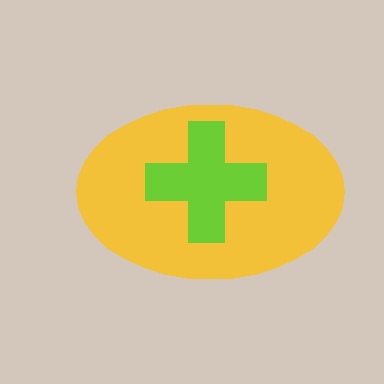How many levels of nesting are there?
2.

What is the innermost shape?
The lime cross.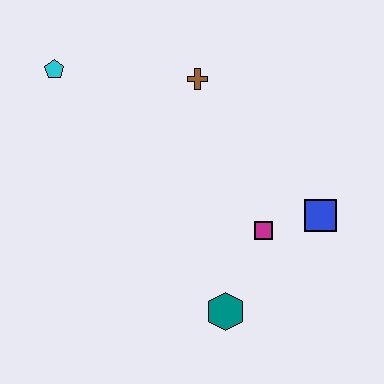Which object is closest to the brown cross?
The cyan pentagon is closest to the brown cross.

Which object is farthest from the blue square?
The cyan pentagon is farthest from the blue square.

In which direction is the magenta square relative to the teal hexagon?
The magenta square is above the teal hexagon.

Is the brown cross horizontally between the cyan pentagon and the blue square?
Yes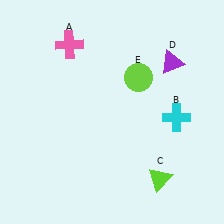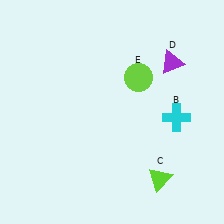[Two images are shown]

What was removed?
The pink cross (A) was removed in Image 2.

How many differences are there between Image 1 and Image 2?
There is 1 difference between the two images.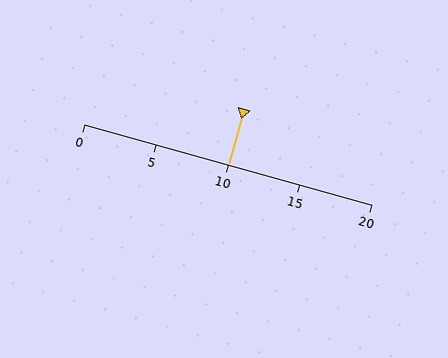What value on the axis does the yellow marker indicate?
The marker indicates approximately 10.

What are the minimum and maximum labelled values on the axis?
The axis runs from 0 to 20.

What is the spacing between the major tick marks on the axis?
The major ticks are spaced 5 apart.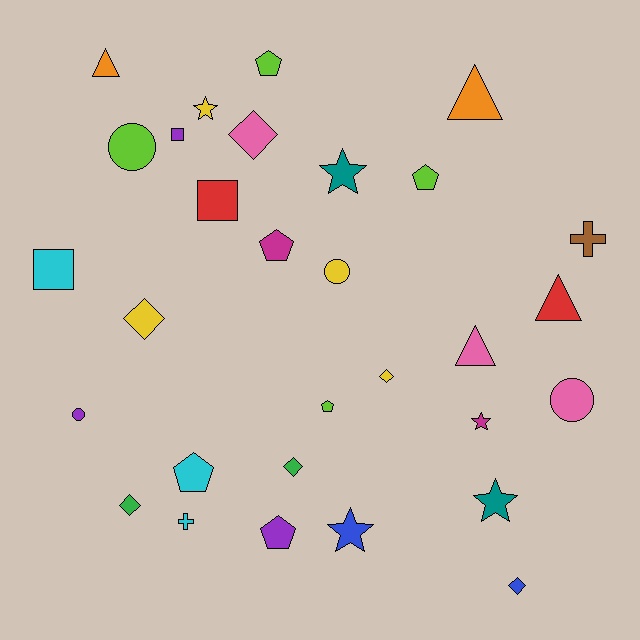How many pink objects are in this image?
There are 3 pink objects.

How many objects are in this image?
There are 30 objects.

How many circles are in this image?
There are 4 circles.